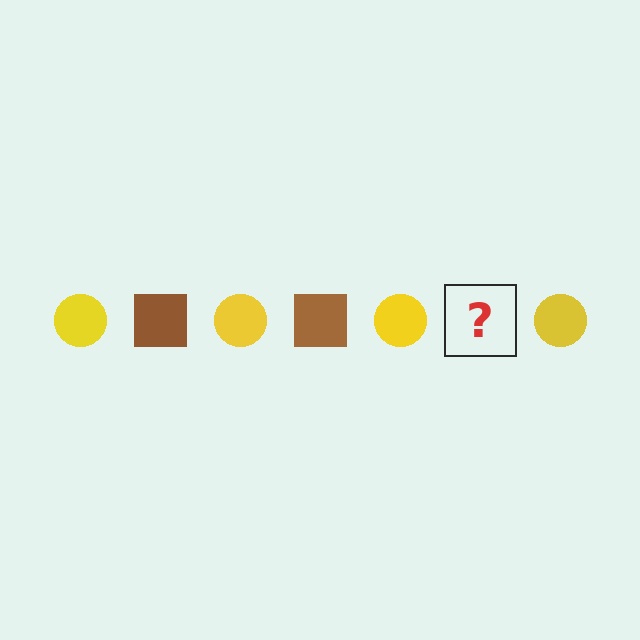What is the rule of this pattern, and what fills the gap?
The rule is that the pattern alternates between yellow circle and brown square. The gap should be filled with a brown square.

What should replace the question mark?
The question mark should be replaced with a brown square.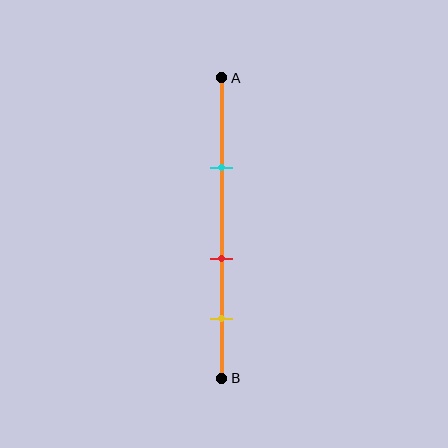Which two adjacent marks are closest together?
The red and yellow marks are the closest adjacent pair.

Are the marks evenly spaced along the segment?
Yes, the marks are approximately evenly spaced.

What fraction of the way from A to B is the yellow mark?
The yellow mark is approximately 80% (0.8) of the way from A to B.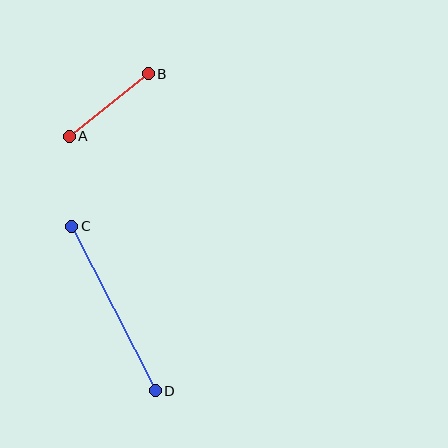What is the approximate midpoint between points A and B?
The midpoint is at approximately (109, 105) pixels.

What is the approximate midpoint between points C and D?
The midpoint is at approximately (113, 309) pixels.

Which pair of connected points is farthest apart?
Points C and D are farthest apart.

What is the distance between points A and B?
The distance is approximately 101 pixels.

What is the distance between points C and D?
The distance is approximately 185 pixels.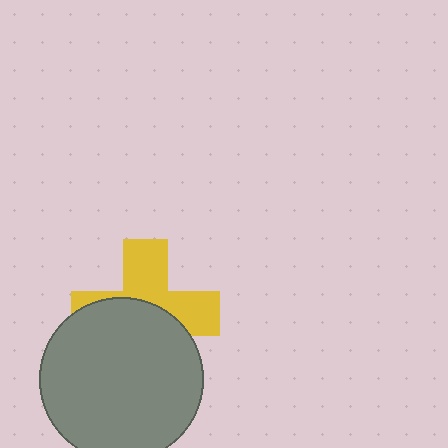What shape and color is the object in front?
The object in front is a gray circle.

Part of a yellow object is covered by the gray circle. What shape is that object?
It is a cross.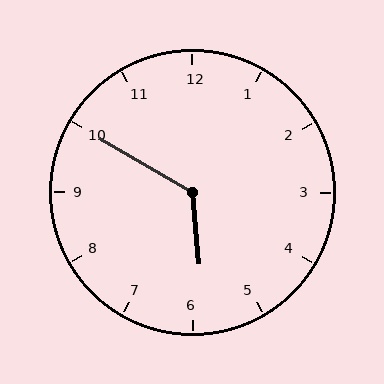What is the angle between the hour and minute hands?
Approximately 125 degrees.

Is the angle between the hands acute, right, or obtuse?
It is obtuse.